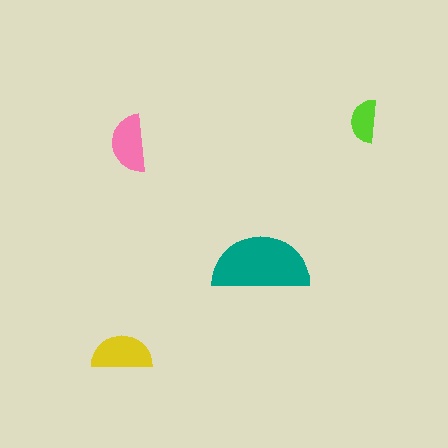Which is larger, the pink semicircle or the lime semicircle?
The pink one.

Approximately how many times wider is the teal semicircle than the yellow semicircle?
About 1.5 times wider.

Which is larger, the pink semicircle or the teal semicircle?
The teal one.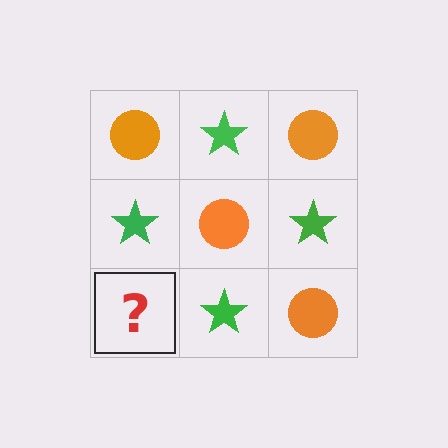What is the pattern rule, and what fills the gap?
The rule is that it alternates orange circle and green star in a checkerboard pattern. The gap should be filled with an orange circle.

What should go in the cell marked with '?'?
The missing cell should contain an orange circle.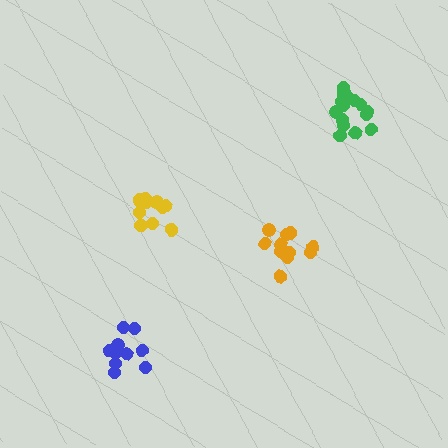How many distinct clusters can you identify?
There are 4 distinct clusters.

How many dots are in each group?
Group 1: 10 dots, Group 2: 11 dots, Group 3: 10 dots, Group 4: 16 dots (47 total).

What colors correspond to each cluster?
The clusters are colored: yellow, orange, blue, green.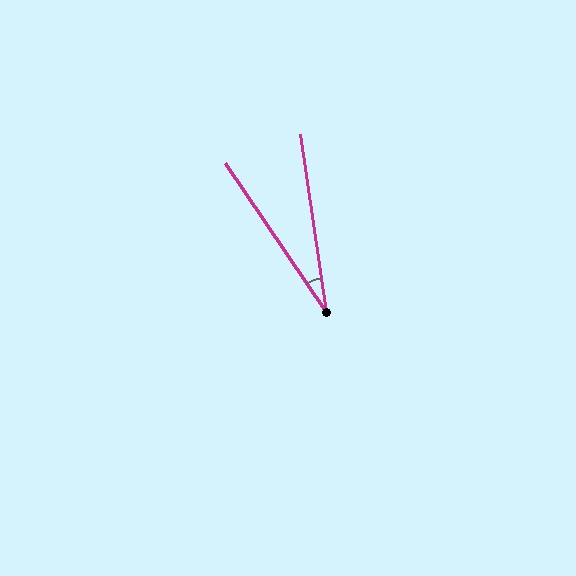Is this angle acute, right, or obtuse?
It is acute.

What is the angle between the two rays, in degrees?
Approximately 26 degrees.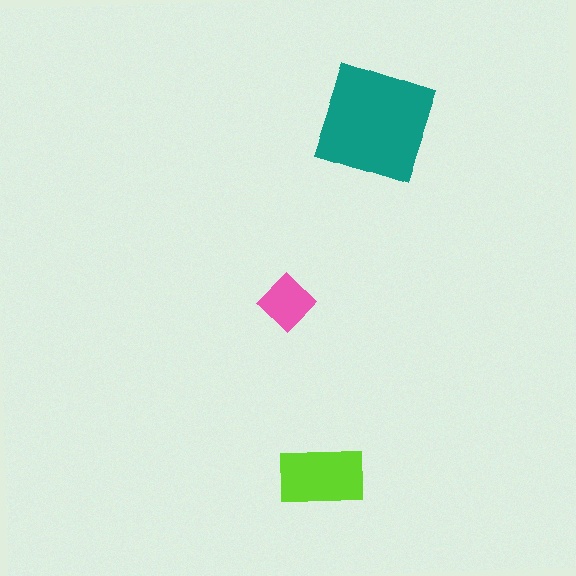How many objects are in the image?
There are 3 objects in the image.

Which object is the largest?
The teal square.